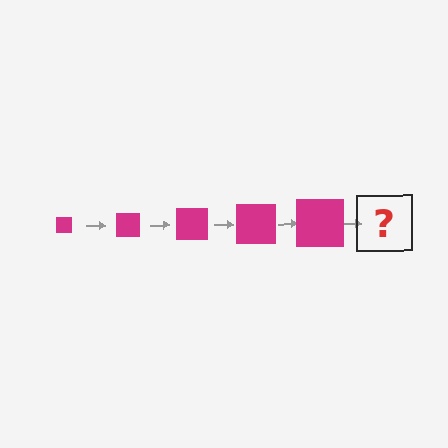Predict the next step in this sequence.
The next step is a magenta square, larger than the previous one.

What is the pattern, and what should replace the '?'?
The pattern is that the square gets progressively larger each step. The '?' should be a magenta square, larger than the previous one.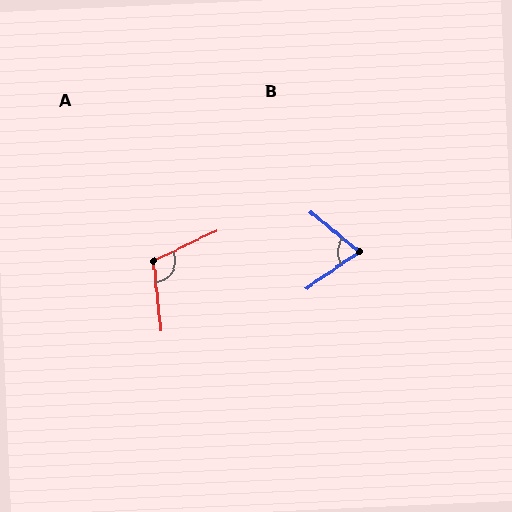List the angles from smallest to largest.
B (75°), A (109°).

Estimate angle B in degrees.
Approximately 75 degrees.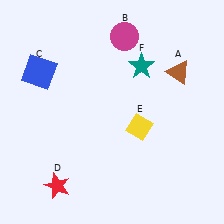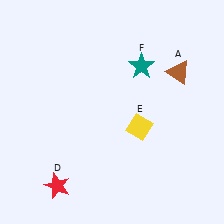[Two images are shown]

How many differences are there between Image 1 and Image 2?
There are 2 differences between the two images.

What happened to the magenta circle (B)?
The magenta circle (B) was removed in Image 2. It was in the top-right area of Image 1.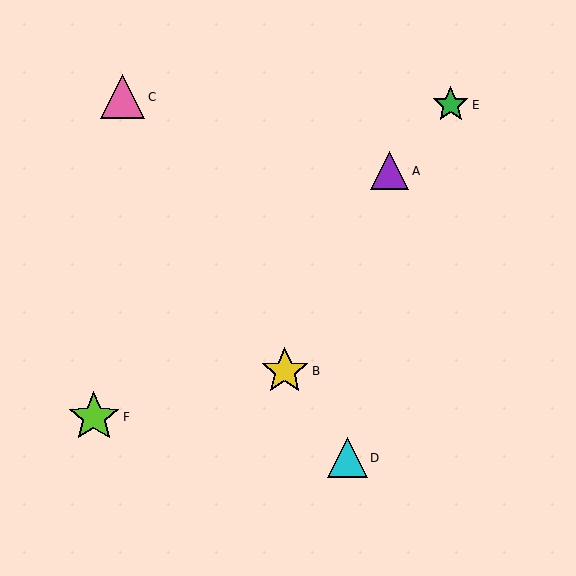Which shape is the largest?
The lime star (labeled F) is the largest.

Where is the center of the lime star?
The center of the lime star is at (94, 417).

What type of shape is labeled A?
Shape A is a purple triangle.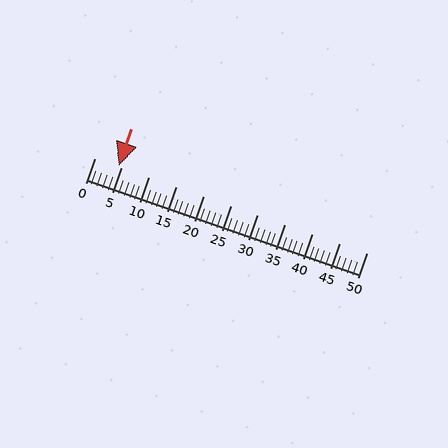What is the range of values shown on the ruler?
The ruler shows values from 0 to 50.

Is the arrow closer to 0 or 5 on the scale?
The arrow is closer to 5.